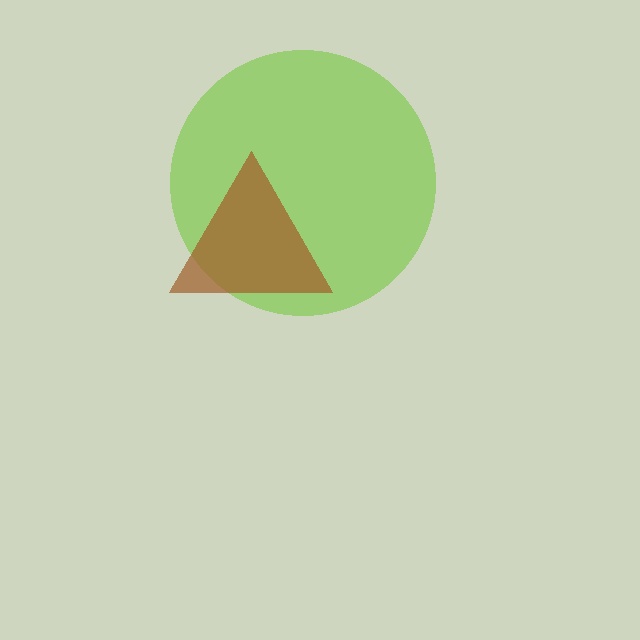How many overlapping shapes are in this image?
There are 2 overlapping shapes in the image.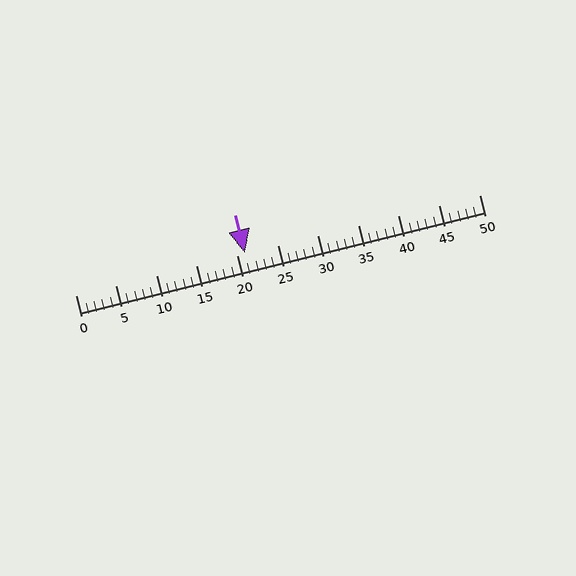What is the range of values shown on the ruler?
The ruler shows values from 0 to 50.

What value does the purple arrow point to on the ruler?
The purple arrow points to approximately 21.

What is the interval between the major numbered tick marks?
The major tick marks are spaced 5 units apart.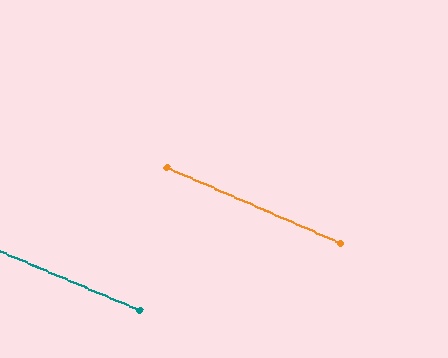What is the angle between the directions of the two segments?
Approximately 1 degree.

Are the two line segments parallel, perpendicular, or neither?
Parallel — their directions differ by only 0.7°.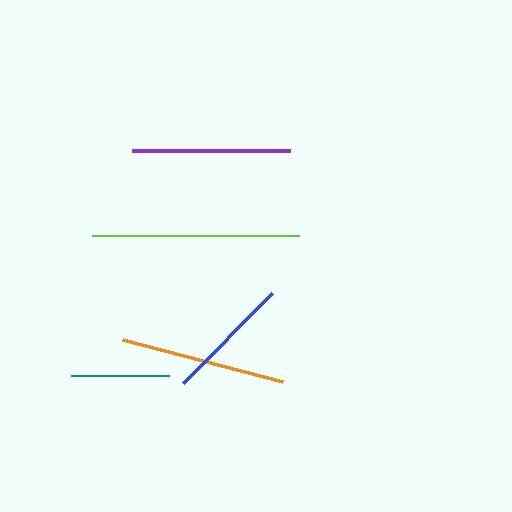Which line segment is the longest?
The lime line is the longest at approximately 207 pixels.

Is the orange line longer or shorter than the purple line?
The orange line is longer than the purple line.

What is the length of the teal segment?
The teal segment is approximately 99 pixels long.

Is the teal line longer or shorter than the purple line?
The purple line is longer than the teal line.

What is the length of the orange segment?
The orange segment is approximately 166 pixels long.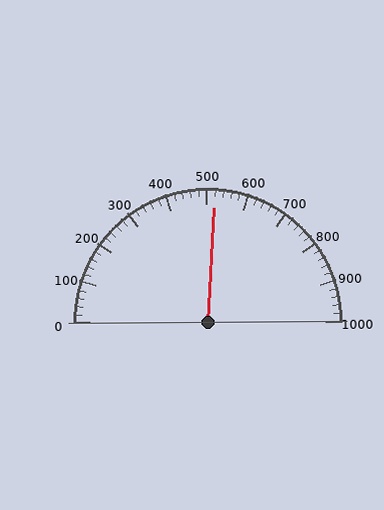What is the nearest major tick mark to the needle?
The nearest major tick mark is 500.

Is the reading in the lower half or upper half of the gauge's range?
The reading is in the upper half of the range (0 to 1000).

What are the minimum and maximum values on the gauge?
The gauge ranges from 0 to 1000.